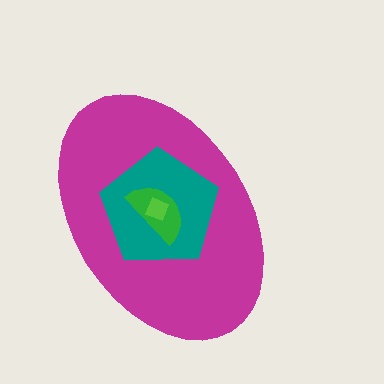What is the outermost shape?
The magenta ellipse.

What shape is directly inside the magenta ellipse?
The teal pentagon.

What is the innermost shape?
The lime diamond.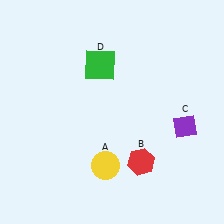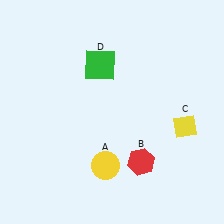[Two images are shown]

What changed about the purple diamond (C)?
In Image 1, C is purple. In Image 2, it changed to yellow.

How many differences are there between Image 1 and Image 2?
There is 1 difference between the two images.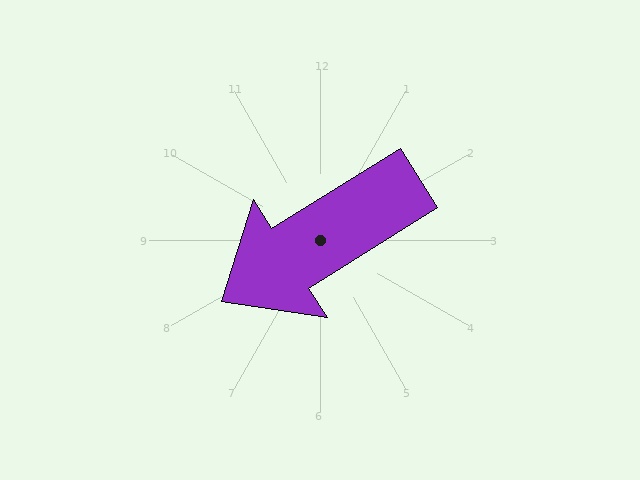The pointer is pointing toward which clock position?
Roughly 8 o'clock.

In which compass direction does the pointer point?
Southwest.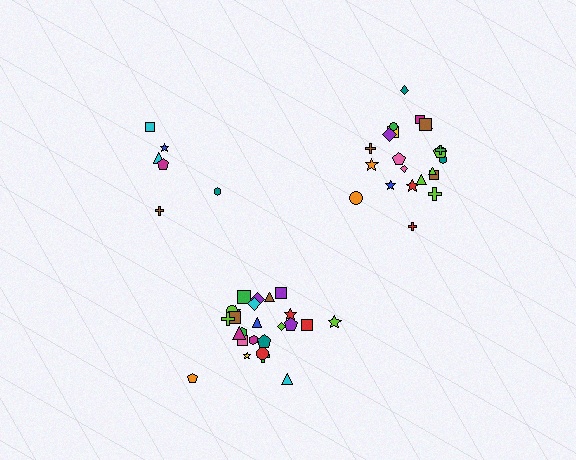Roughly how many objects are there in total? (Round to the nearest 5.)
Roughly 55 objects in total.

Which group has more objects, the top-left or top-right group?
The top-right group.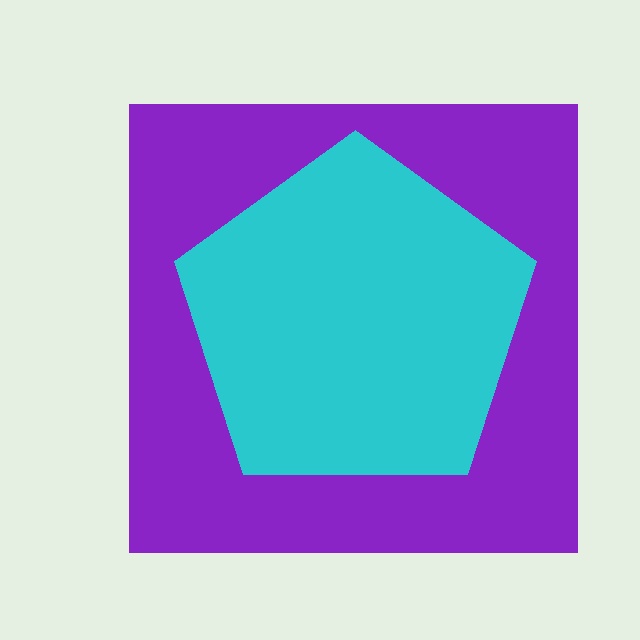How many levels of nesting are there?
2.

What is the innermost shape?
The cyan pentagon.